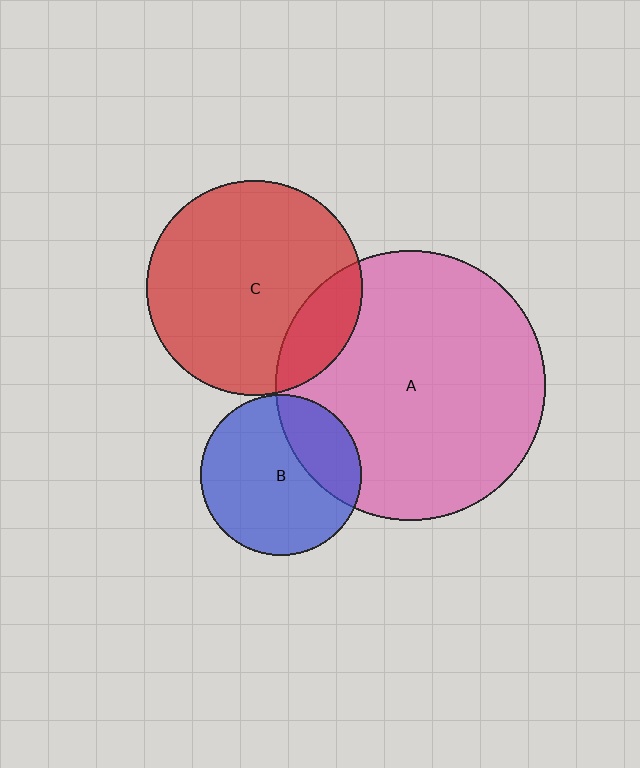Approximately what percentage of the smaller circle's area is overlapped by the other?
Approximately 25%.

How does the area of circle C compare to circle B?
Approximately 1.8 times.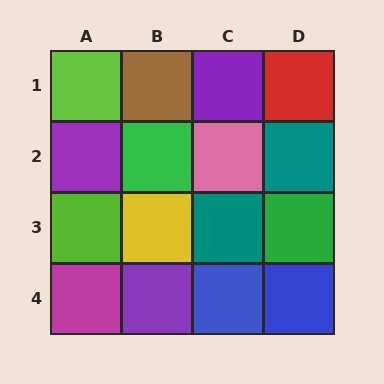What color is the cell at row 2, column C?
Pink.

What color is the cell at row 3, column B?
Yellow.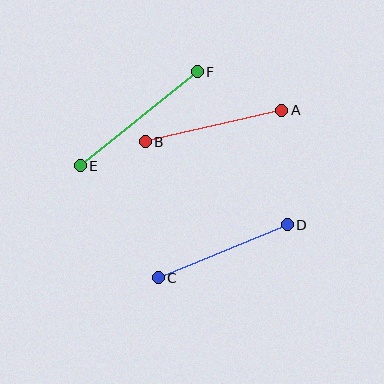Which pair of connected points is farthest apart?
Points E and F are farthest apart.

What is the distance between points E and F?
The distance is approximately 150 pixels.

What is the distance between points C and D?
The distance is approximately 140 pixels.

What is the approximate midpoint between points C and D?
The midpoint is at approximately (223, 251) pixels.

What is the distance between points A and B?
The distance is approximately 140 pixels.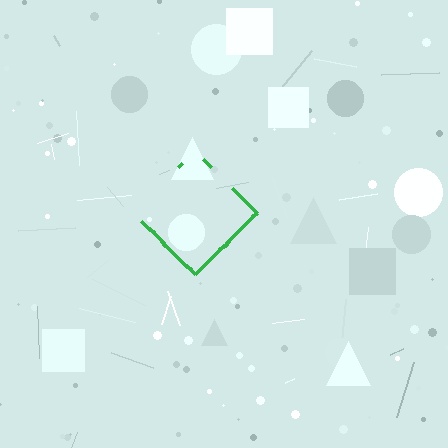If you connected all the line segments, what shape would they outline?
They would outline a diamond.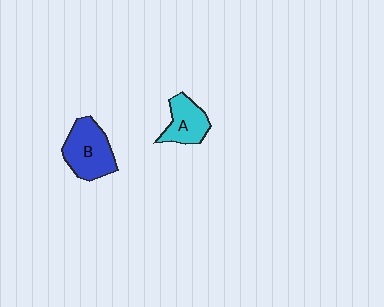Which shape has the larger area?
Shape B (blue).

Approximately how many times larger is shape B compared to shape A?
Approximately 1.4 times.